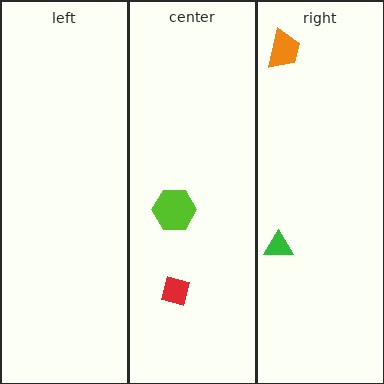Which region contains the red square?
The center region.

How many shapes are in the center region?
2.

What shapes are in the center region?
The red square, the lime hexagon.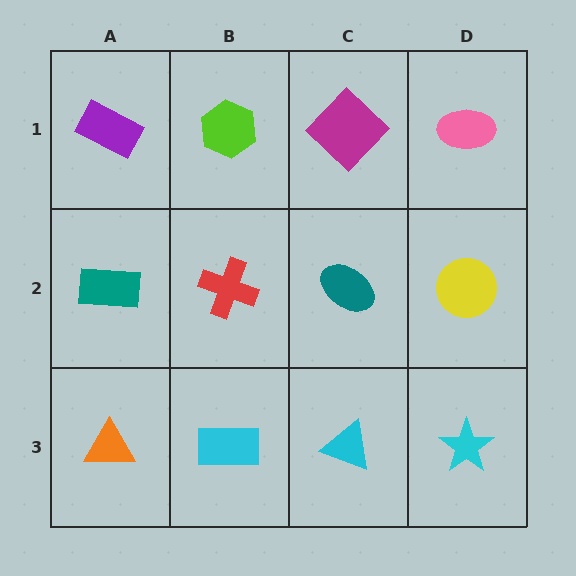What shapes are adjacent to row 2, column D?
A pink ellipse (row 1, column D), a cyan star (row 3, column D), a teal ellipse (row 2, column C).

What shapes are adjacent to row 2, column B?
A lime hexagon (row 1, column B), a cyan rectangle (row 3, column B), a teal rectangle (row 2, column A), a teal ellipse (row 2, column C).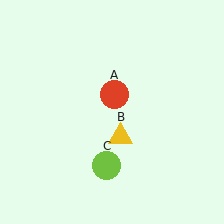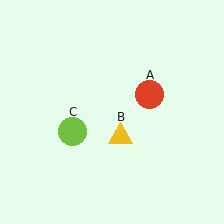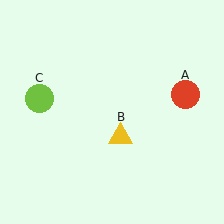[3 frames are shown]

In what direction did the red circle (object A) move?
The red circle (object A) moved right.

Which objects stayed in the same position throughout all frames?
Yellow triangle (object B) remained stationary.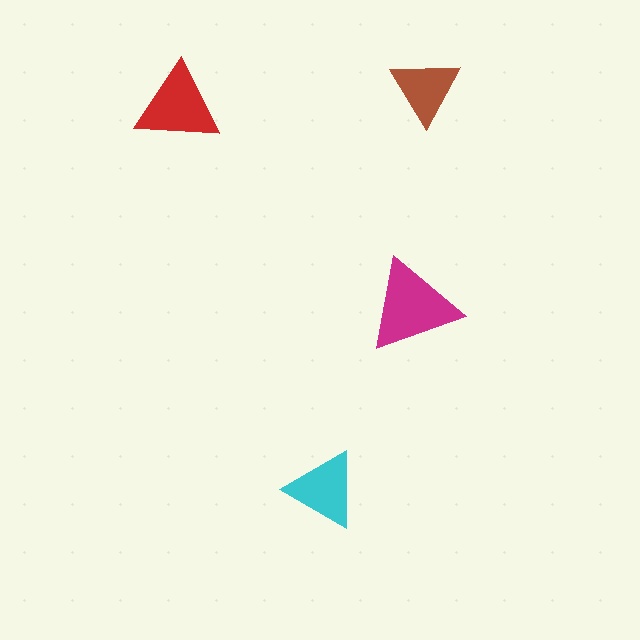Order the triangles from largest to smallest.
the magenta one, the red one, the cyan one, the brown one.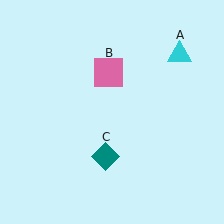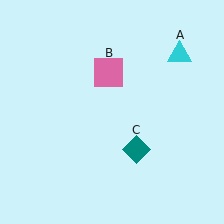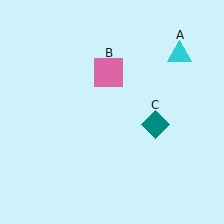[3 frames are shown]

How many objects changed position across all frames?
1 object changed position: teal diamond (object C).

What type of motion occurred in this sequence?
The teal diamond (object C) rotated counterclockwise around the center of the scene.